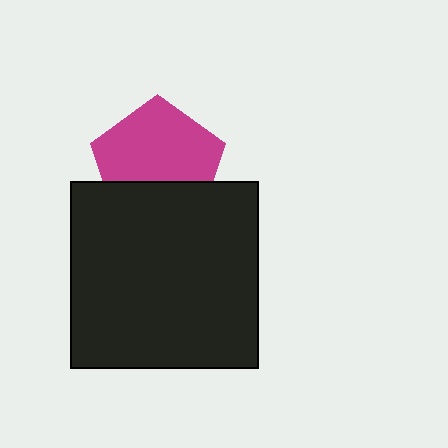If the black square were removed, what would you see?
You would see the complete magenta pentagon.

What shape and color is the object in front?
The object in front is a black square.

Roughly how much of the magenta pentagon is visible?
Most of it is visible (roughly 66%).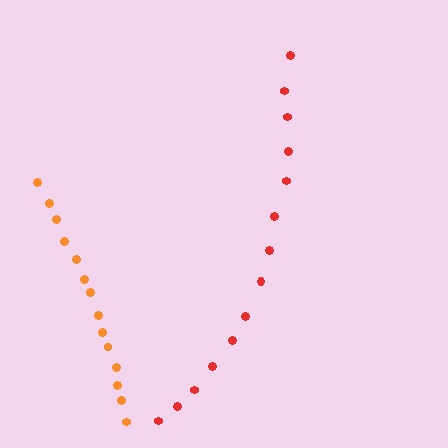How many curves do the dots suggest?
There are 2 distinct paths.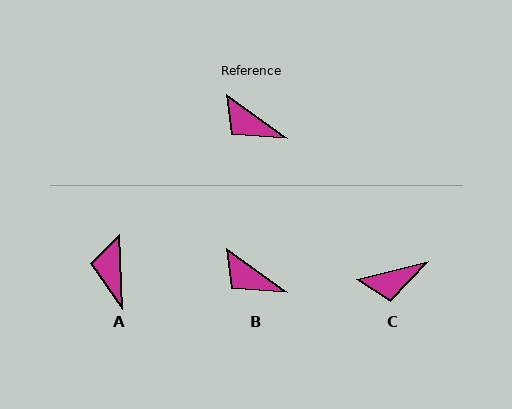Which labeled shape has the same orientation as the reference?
B.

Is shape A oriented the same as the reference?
No, it is off by about 52 degrees.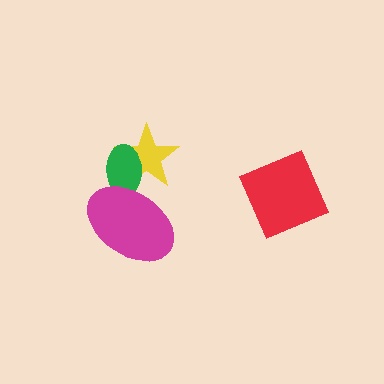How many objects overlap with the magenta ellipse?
2 objects overlap with the magenta ellipse.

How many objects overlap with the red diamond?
0 objects overlap with the red diamond.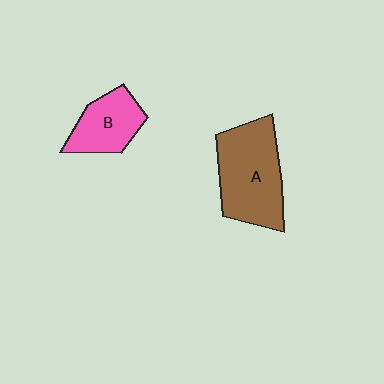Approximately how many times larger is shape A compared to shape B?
Approximately 1.7 times.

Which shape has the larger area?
Shape A (brown).